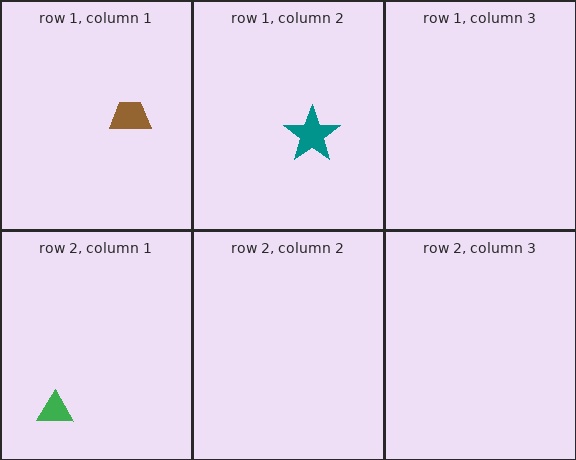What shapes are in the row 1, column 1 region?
The brown trapezoid.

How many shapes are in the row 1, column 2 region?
1.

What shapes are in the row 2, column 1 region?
The green triangle.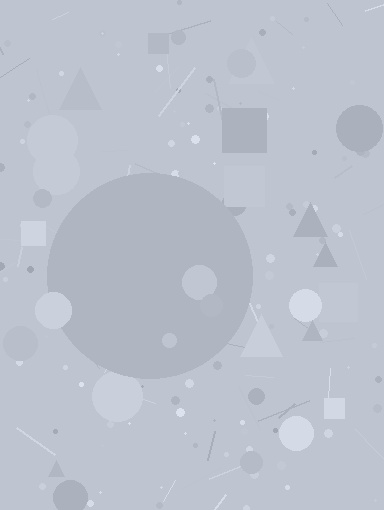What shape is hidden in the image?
A circle is hidden in the image.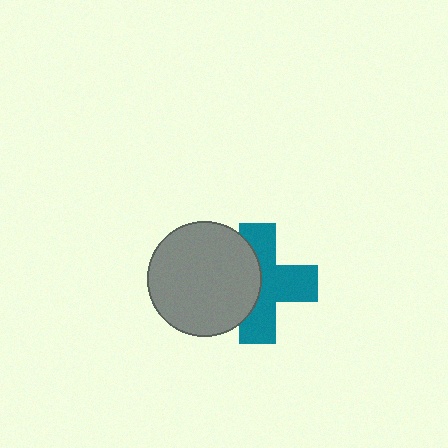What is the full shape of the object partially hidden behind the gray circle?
The partially hidden object is a teal cross.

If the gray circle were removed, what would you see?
You would see the complete teal cross.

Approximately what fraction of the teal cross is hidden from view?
Roughly 40% of the teal cross is hidden behind the gray circle.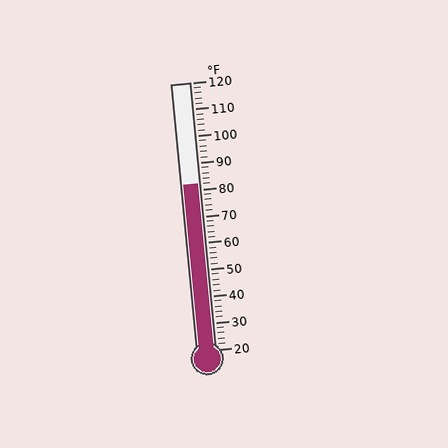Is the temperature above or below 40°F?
The temperature is above 40°F.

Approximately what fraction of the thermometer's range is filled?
The thermometer is filled to approximately 60% of its range.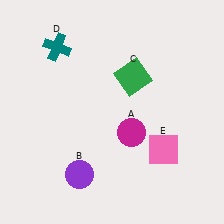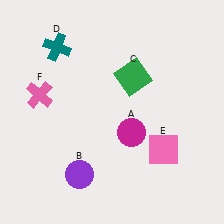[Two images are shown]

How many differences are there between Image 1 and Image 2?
There is 1 difference between the two images.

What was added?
A pink cross (F) was added in Image 2.